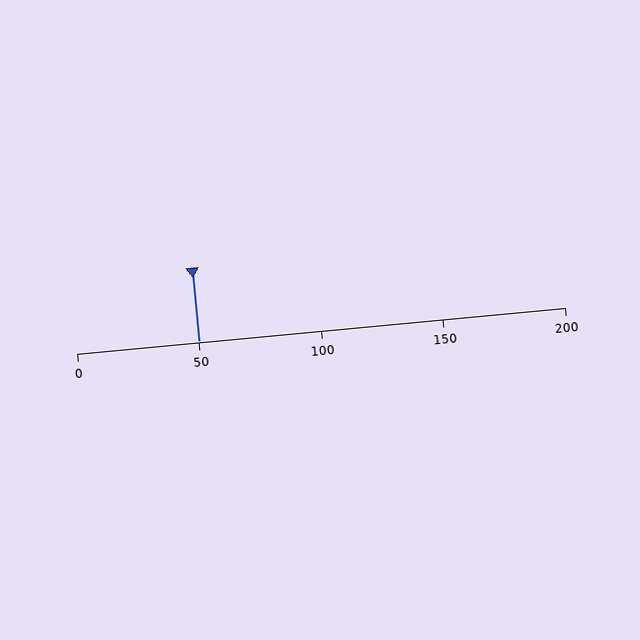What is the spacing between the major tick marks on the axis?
The major ticks are spaced 50 apart.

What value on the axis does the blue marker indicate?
The marker indicates approximately 50.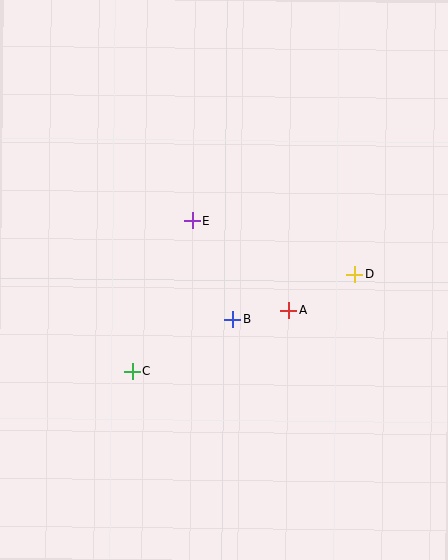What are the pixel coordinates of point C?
Point C is at (132, 372).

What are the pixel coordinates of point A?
Point A is at (288, 310).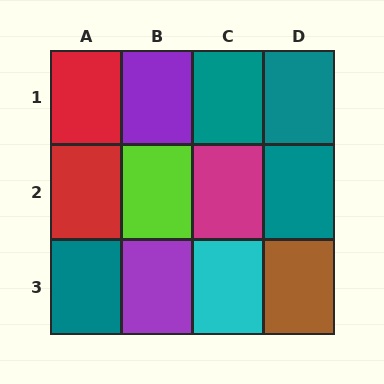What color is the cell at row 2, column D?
Teal.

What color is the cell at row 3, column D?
Brown.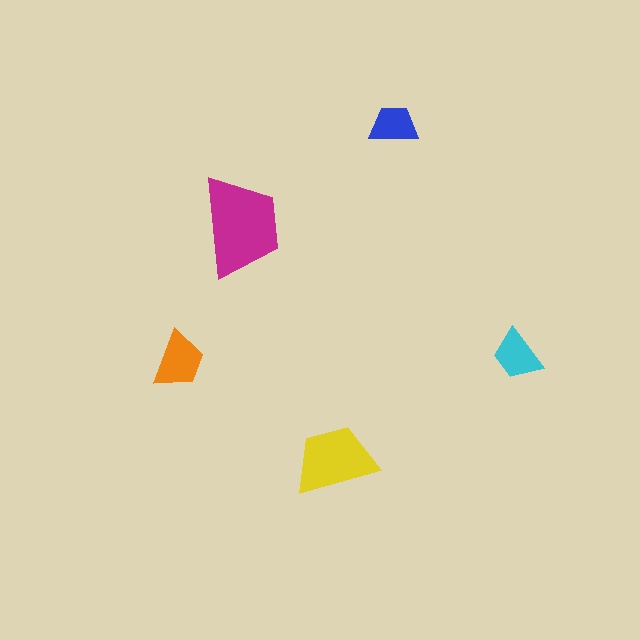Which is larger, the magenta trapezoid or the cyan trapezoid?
The magenta one.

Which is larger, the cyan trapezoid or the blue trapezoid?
The cyan one.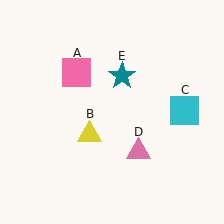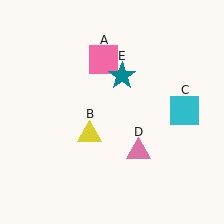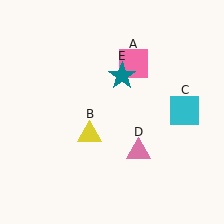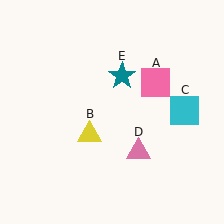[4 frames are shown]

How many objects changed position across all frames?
1 object changed position: pink square (object A).